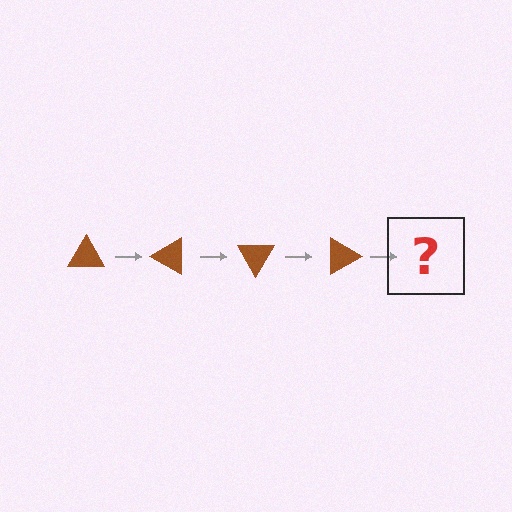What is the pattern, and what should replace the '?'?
The pattern is that the triangle rotates 30 degrees each step. The '?' should be a brown triangle rotated 120 degrees.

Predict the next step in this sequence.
The next step is a brown triangle rotated 120 degrees.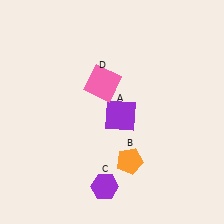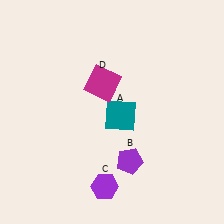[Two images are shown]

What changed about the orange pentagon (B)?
In Image 1, B is orange. In Image 2, it changed to purple.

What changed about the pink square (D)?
In Image 1, D is pink. In Image 2, it changed to magenta.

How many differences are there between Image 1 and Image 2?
There are 3 differences between the two images.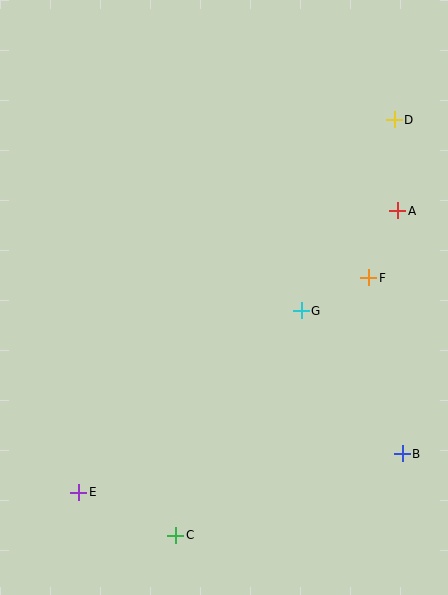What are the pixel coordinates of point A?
Point A is at (398, 211).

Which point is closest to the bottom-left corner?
Point E is closest to the bottom-left corner.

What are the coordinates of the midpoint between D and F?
The midpoint between D and F is at (381, 199).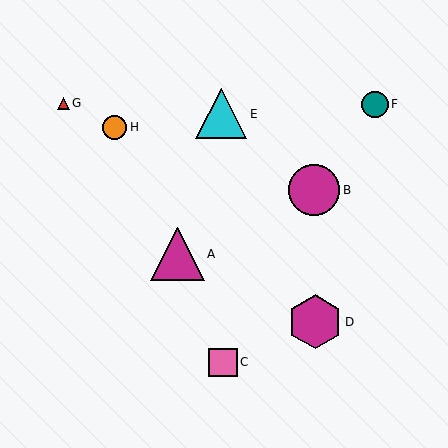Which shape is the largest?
The magenta hexagon (labeled D) is the largest.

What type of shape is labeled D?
Shape D is a magenta hexagon.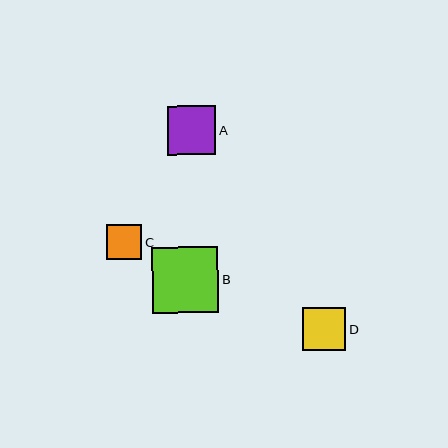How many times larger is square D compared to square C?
Square D is approximately 1.2 times the size of square C.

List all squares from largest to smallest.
From largest to smallest: B, A, D, C.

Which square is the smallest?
Square C is the smallest with a size of approximately 35 pixels.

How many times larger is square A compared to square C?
Square A is approximately 1.4 times the size of square C.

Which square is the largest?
Square B is the largest with a size of approximately 66 pixels.